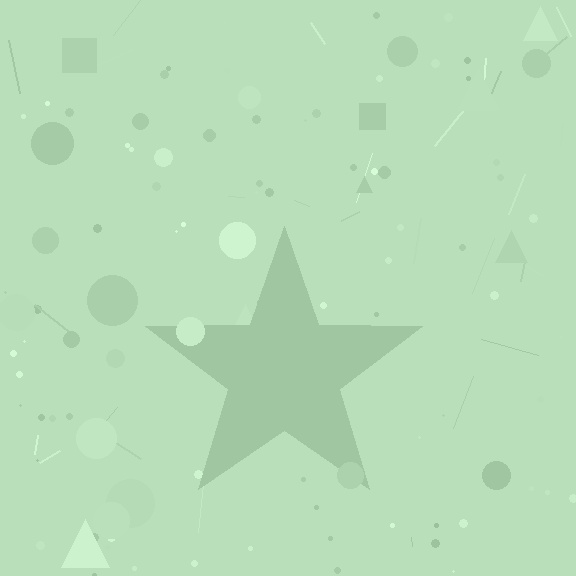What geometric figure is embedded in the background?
A star is embedded in the background.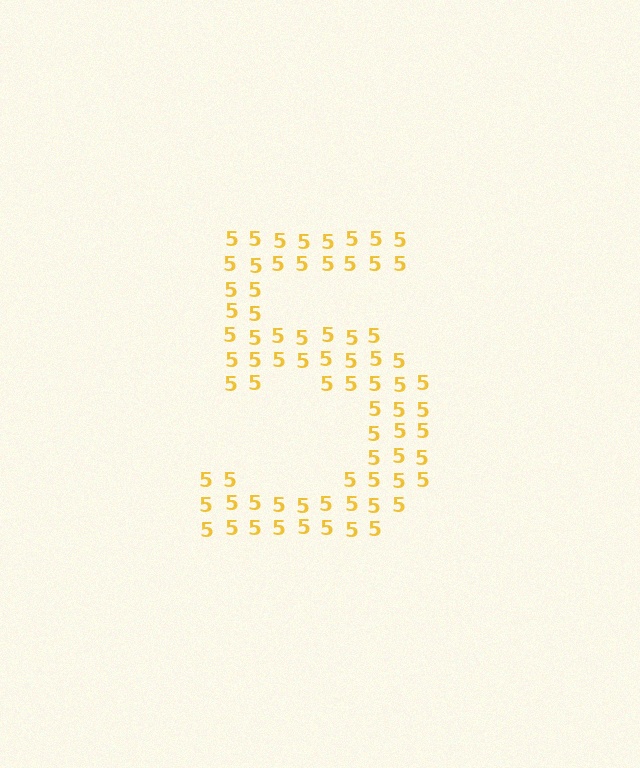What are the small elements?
The small elements are digit 5's.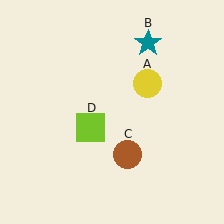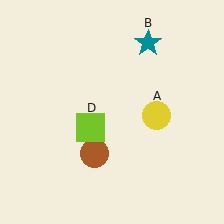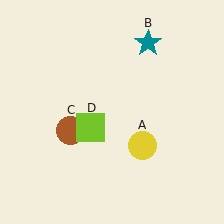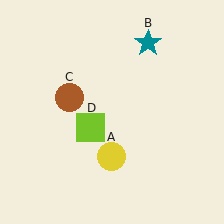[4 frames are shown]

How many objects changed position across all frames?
2 objects changed position: yellow circle (object A), brown circle (object C).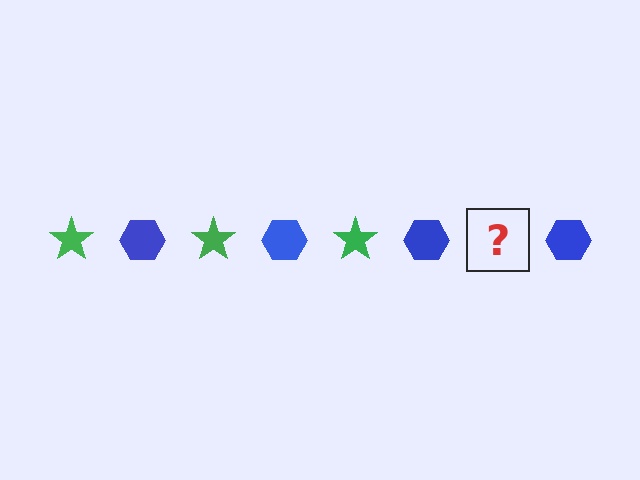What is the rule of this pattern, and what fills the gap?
The rule is that the pattern alternates between green star and blue hexagon. The gap should be filled with a green star.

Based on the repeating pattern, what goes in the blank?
The blank should be a green star.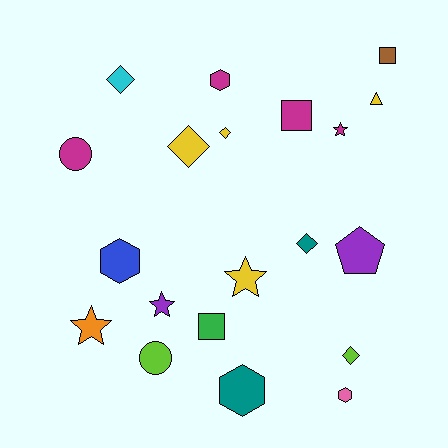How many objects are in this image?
There are 20 objects.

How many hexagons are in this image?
There are 4 hexagons.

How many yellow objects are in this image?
There are 4 yellow objects.